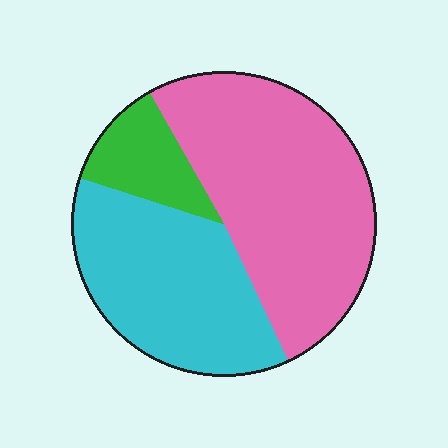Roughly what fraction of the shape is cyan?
Cyan covers around 35% of the shape.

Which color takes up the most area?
Pink, at roughly 50%.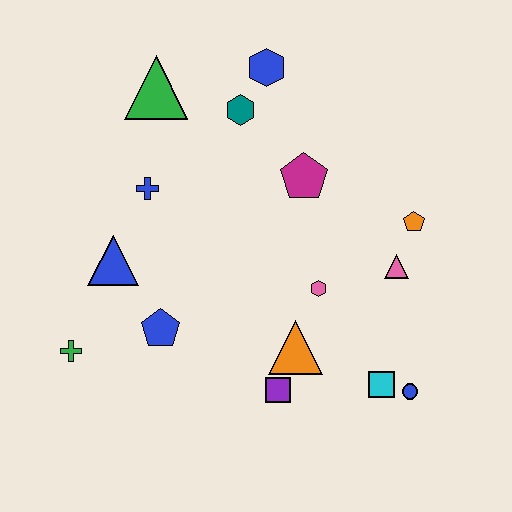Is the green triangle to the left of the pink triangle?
Yes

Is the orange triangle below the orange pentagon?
Yes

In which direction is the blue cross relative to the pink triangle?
The blue cross is to the left of the pink triangle.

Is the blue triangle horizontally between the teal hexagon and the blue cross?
No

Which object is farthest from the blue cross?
The blue circle is farthest from the blue cross.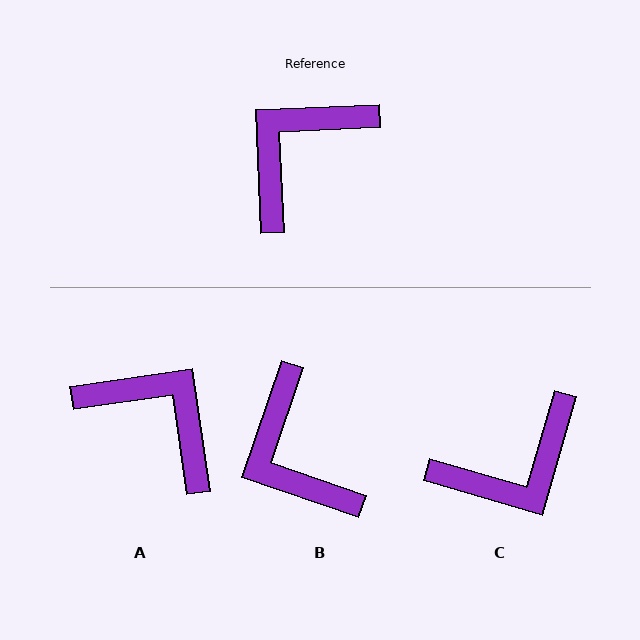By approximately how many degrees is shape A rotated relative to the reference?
Approximately 84 degrees clockwise.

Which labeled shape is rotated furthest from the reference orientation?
C, about 161 degrees away.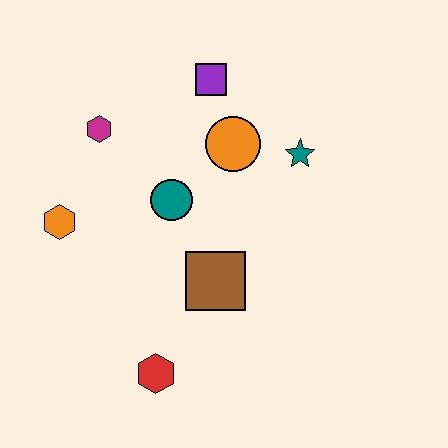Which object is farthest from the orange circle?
The red hexagon is farthest from the orange circle.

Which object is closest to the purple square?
The orange circle is closest to the purple square.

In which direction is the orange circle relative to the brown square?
The orange circle is above the brown square.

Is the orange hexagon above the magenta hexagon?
No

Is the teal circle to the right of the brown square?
No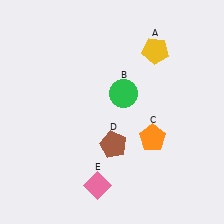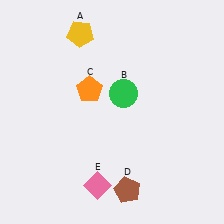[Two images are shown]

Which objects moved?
The objects that moved are: the yellow pentagon (A), the orange pentagon (C), the brown pentagon (D).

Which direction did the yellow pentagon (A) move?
The yellow pentagon (A) moved left.